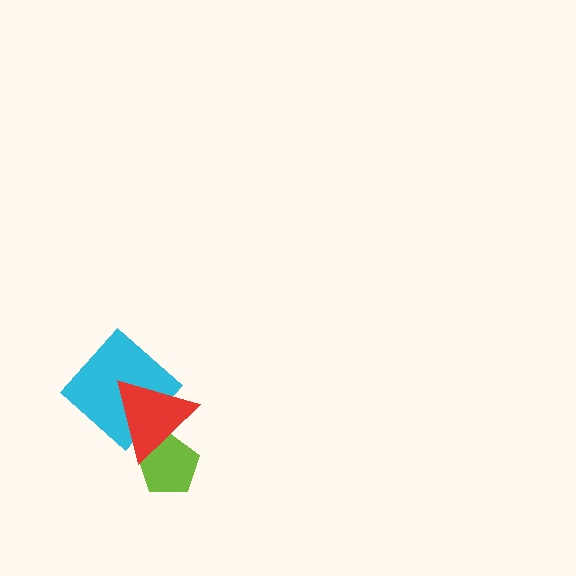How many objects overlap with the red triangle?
2 objects overlap with the red triangle.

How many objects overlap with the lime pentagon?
1 object overlaps with the lime pentagon.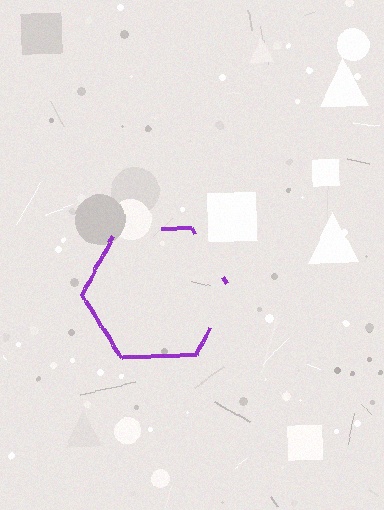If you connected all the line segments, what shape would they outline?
They would outline a hexagon.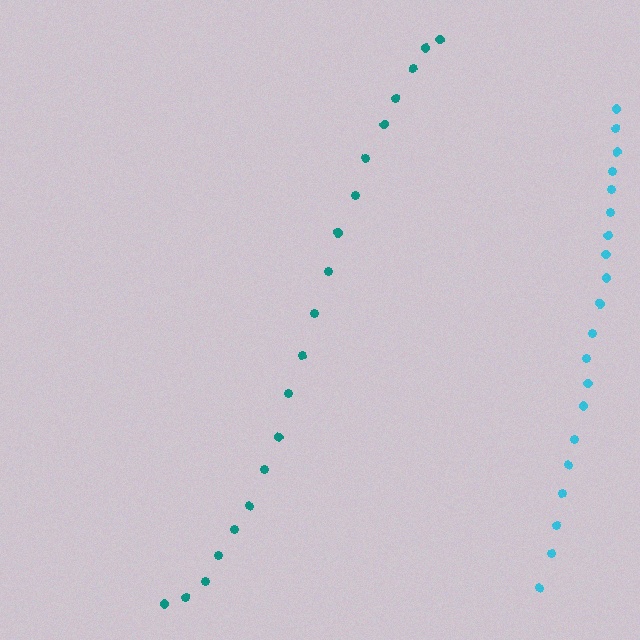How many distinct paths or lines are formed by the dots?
There are 2 distinct paths.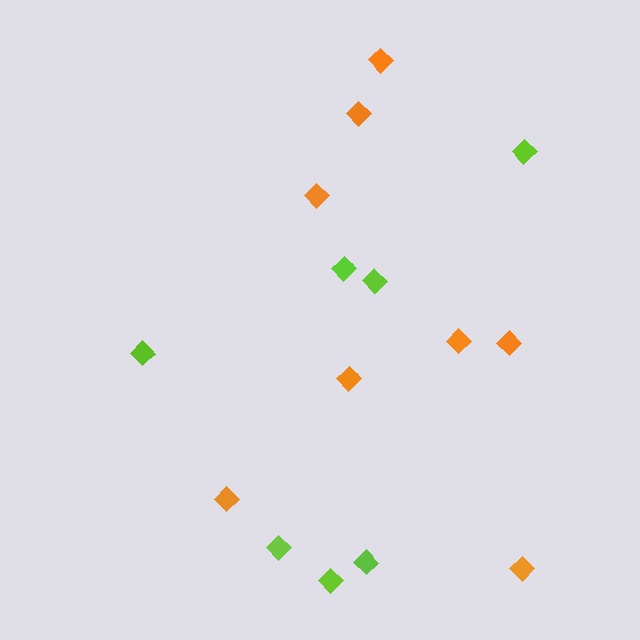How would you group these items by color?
There are 2 groups: one group of lime diamonds (7) and one group of orange diamonds (8).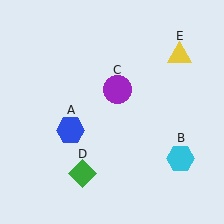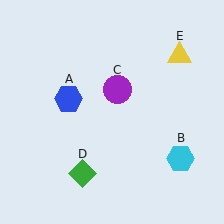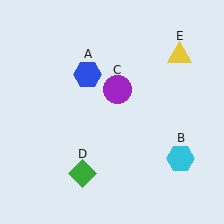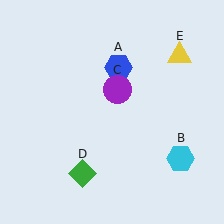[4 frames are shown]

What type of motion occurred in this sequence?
The blue hexagon (object A) rotated clockwise around the center of the scene.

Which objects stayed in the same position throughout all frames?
Cyan hexagon (object B) and purple circle (object C) and green diamond (object D) and yellow triangle (object E) remained stationary.